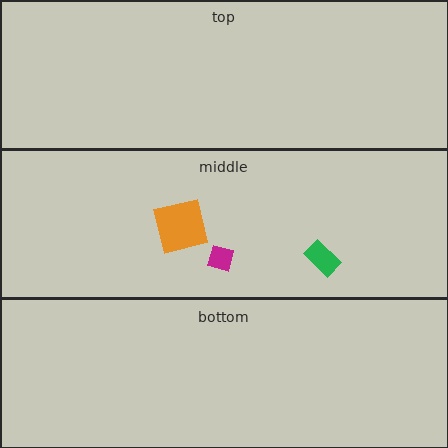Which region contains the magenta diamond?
The middle region.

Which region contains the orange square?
The middle region.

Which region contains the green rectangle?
The middle region.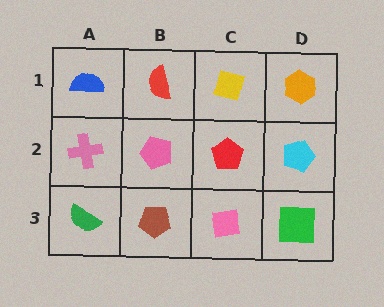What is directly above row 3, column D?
A cyan pentagon.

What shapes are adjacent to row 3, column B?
A pink pentagon (row 2, column B), a green semicircle (row 3, column A), a pink square (row 3, column C).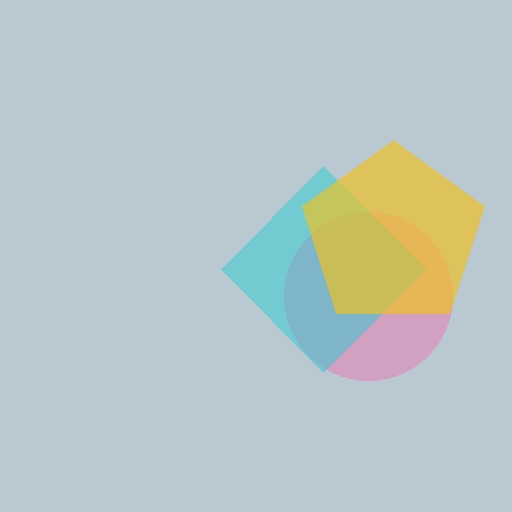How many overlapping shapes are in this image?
There are 3 overlapping shapes in the image.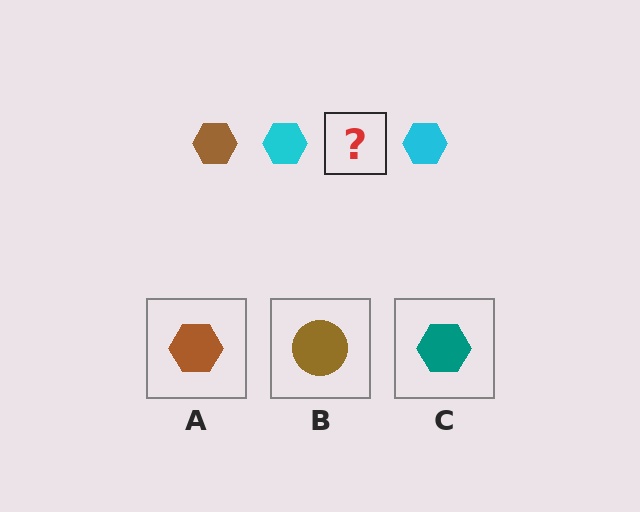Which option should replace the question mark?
Option A.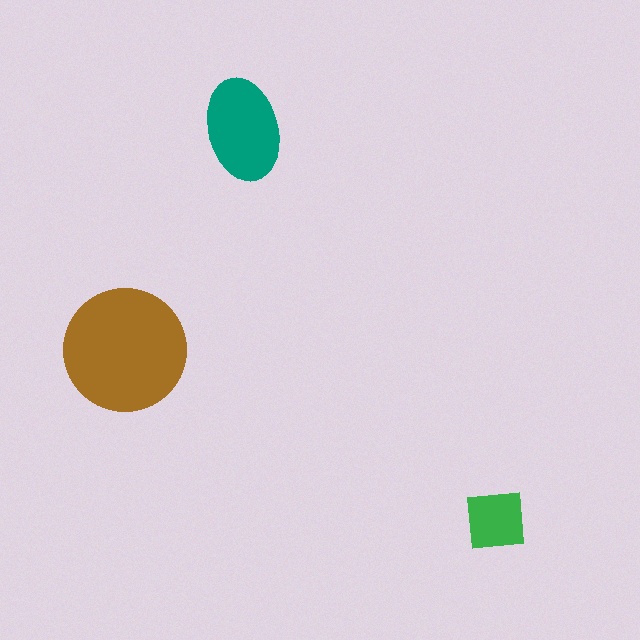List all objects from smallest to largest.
The green square, the teal ellipse, the brown circle.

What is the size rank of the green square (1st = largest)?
3rd.